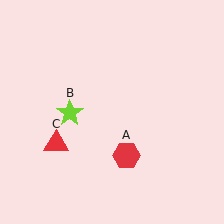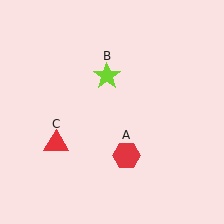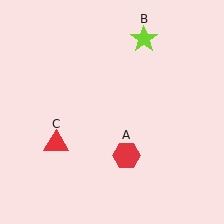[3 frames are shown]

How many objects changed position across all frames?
1 object changed position: lime star (object B).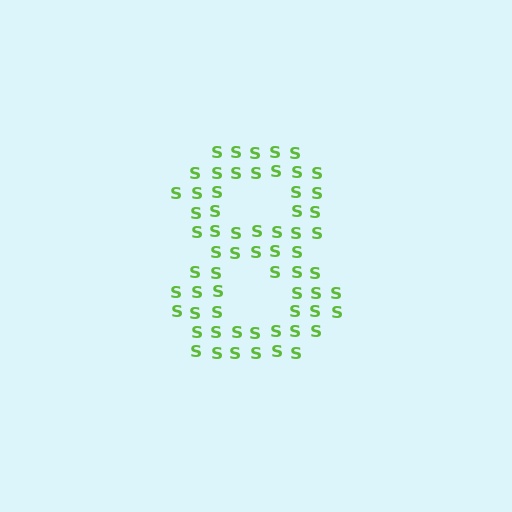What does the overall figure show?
The overall figure shows the digit 8.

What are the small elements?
The small elements are letter S's.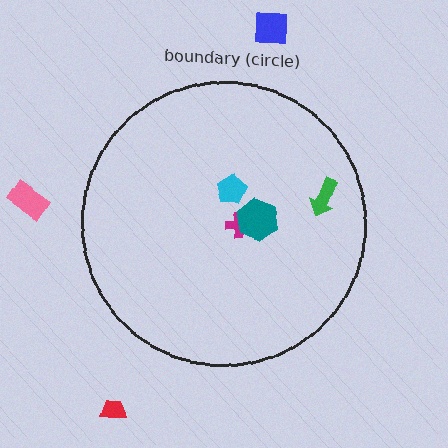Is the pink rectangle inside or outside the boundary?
Outside.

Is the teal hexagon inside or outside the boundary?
Inside.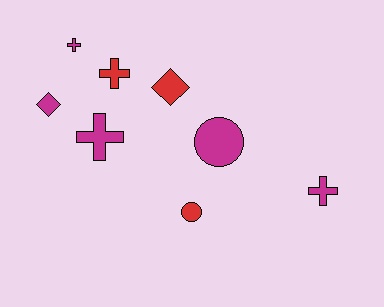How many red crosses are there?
There is 1 red cross.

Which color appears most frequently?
Magenta, with 5 objects.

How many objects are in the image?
There are 8 objects.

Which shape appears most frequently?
Cross, with 4 objects.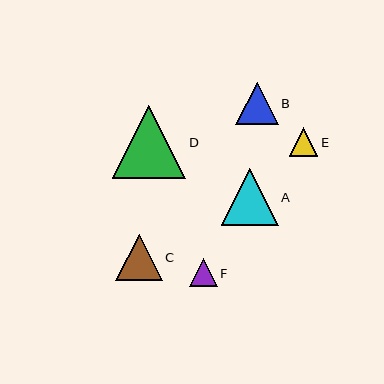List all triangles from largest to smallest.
From largest to smallest: D, A, C, B, E, F.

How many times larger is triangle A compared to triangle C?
Triangle A is approximately 1.2 times the size of triangle C.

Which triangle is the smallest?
Triangle F is the smallest with a size of approximately 28 pixels.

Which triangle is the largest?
Triangle D is the largest with a size of approximately 73 pixels.